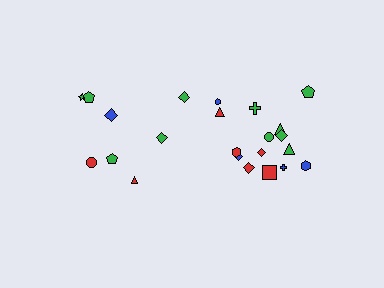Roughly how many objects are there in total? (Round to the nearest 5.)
Roughly 25 objects in total.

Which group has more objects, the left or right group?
The right group.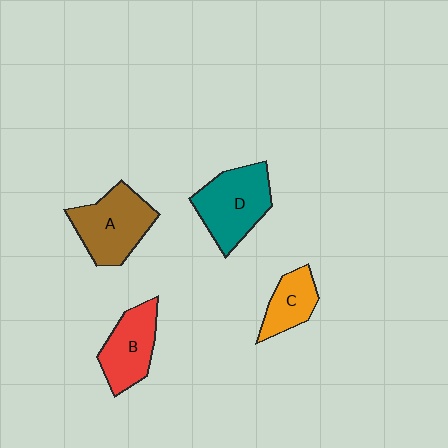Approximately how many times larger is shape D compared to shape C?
Approximately 1.8 times.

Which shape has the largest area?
Shape D (teal).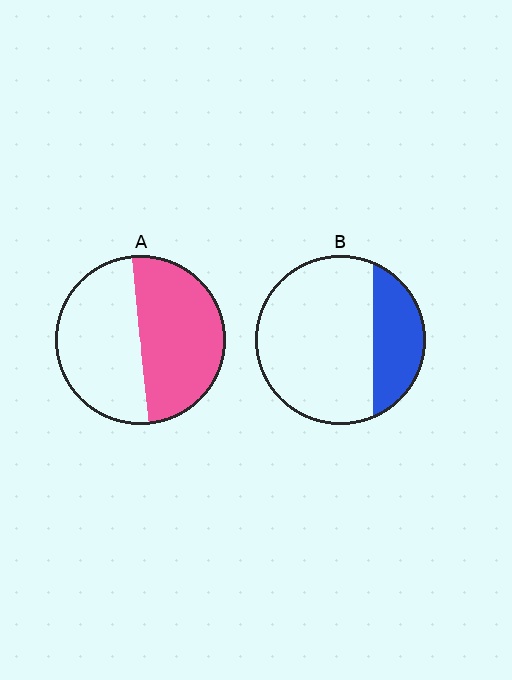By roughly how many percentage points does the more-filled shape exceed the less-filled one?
By roughly 25 percentage points (A over B).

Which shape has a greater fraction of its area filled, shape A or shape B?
Shape A.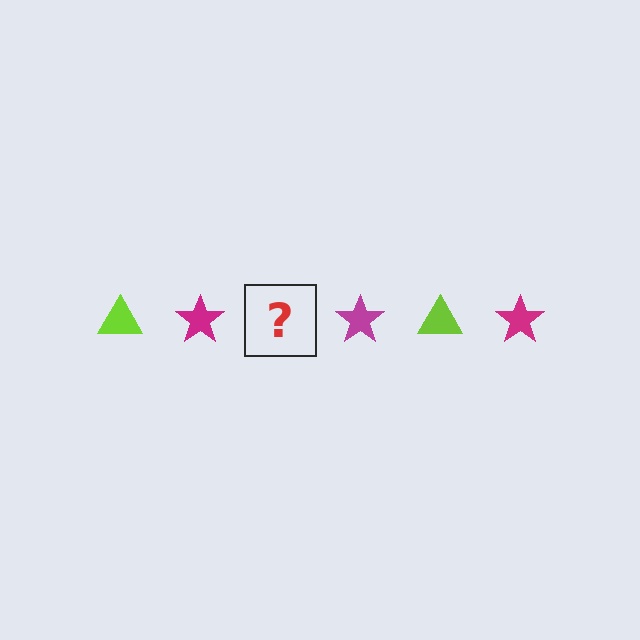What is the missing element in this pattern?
The missing element is a lime triangle.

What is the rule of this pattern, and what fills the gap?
The rule is that the pattern alternates between lime triangle and magenta star. The gap should be filled with a lime triangle.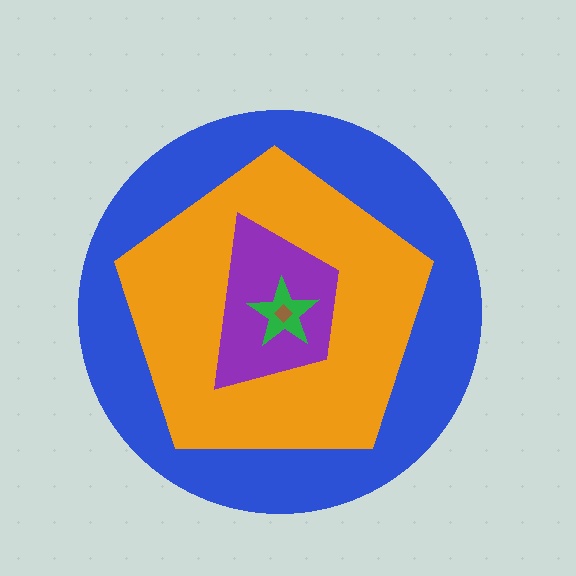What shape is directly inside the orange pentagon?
The purple trapezoid.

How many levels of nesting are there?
5.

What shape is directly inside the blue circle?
The orange pentagon.